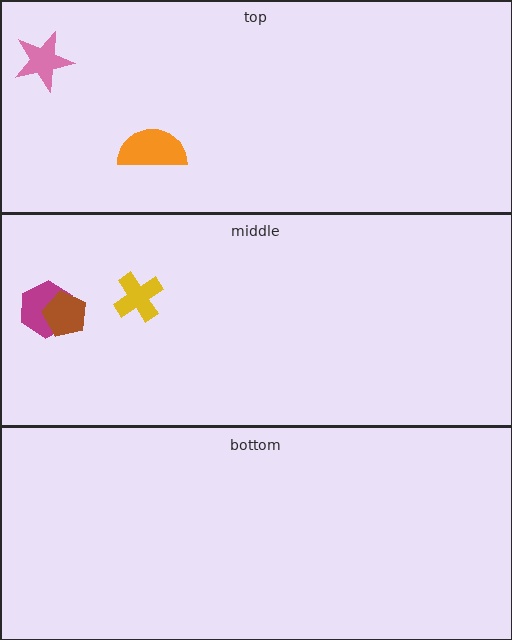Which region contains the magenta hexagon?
The middle region.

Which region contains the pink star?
The top region.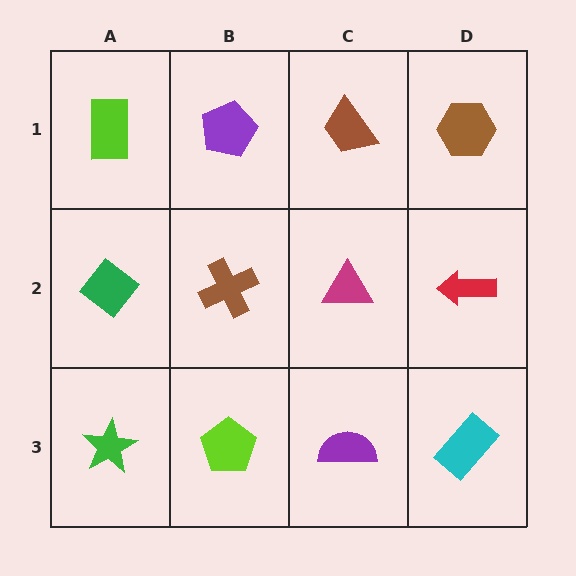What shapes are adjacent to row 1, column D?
A red arrow (row 2, column D), a brown trapezoid (row 1, column C).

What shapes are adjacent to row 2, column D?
A brown hexagon (row 1, column D), a cyan rectangle (row 3, column D), a magenta triangle (row 2, column C).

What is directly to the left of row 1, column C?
A purple pentagon.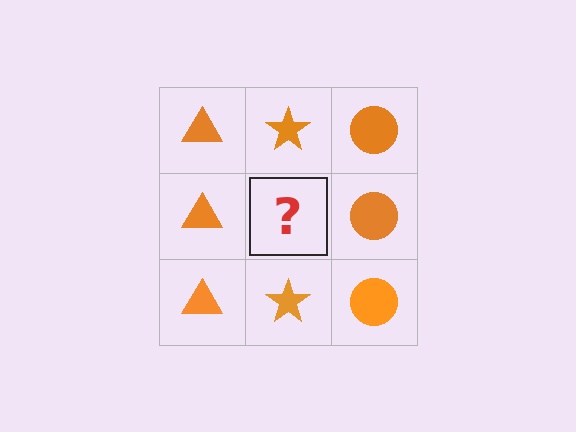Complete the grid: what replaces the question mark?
The question mark should be replaced with an orange star.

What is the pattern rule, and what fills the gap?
The rule is that each column has a consistent shape. The gap should be filled with an orange star.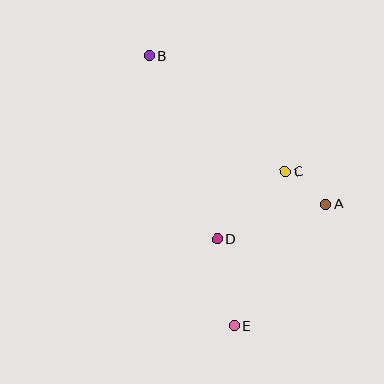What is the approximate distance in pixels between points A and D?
The distance between A and D is approximately 114 pixels.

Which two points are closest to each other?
Points A and C are closest to each other.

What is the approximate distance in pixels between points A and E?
The distance between A and E is approximately 153 pixels.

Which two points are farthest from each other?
Points B and E are farthest from each other.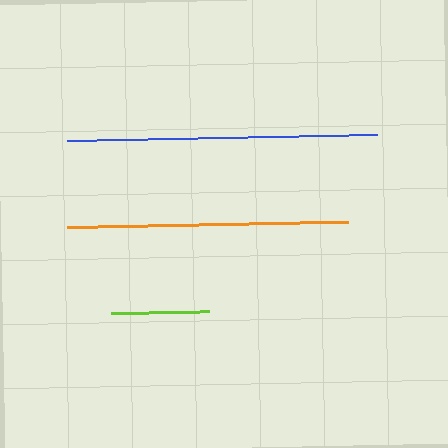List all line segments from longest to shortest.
From longest to shortest: blue, orange, lime.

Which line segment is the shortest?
The lime line is the shortest at approximately 99 pixels.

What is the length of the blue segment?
The blue segment is approximately 310 pixels long.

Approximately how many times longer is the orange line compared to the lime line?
The orange line is approximately 2.8 times the length of the lime line.